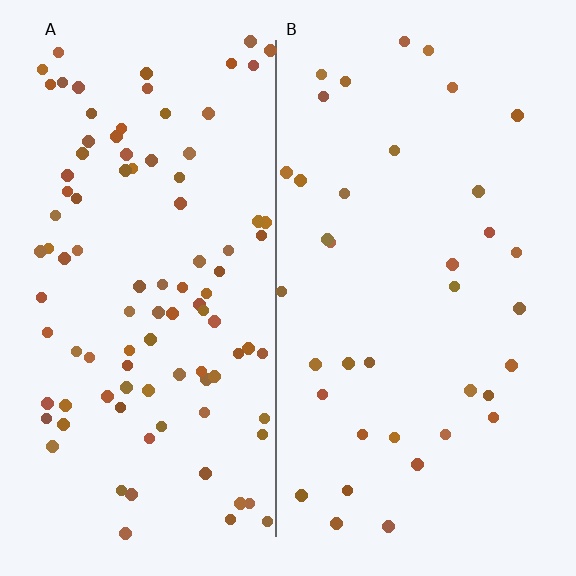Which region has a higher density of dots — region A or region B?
A (the left).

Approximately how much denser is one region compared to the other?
Approximately 2.5× — region A over region B.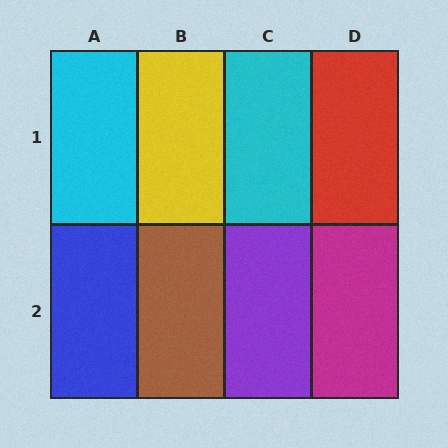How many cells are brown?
1 cell is brown.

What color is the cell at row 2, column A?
Blue.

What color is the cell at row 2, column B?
Brown.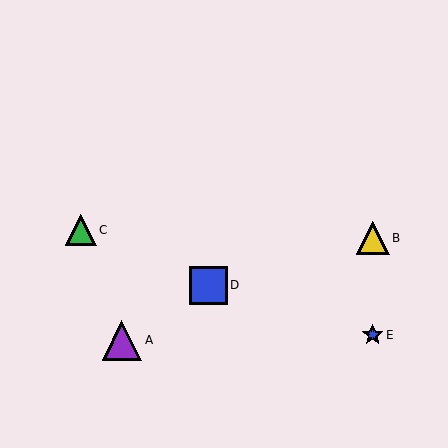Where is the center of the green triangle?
The center of the green triangle is at (81, 230).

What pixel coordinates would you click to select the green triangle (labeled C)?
Click at (81, 230) to select the green triangle C.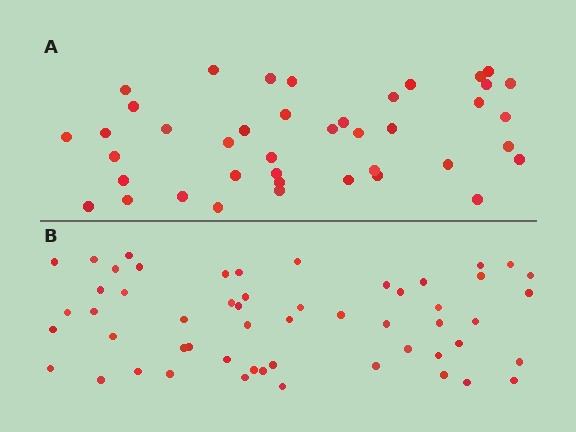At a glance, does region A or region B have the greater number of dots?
Region B (the bottom region) has more dots.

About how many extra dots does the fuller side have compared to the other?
Region B has approximately 15 more dots than region A.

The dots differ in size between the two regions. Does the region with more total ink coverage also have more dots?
No. Region A has more total ink coverage because its dots are larger, but region B actually contains more individual dots. Total area can be misleading — the number of items is what matters here.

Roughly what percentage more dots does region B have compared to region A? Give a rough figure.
About 30% more.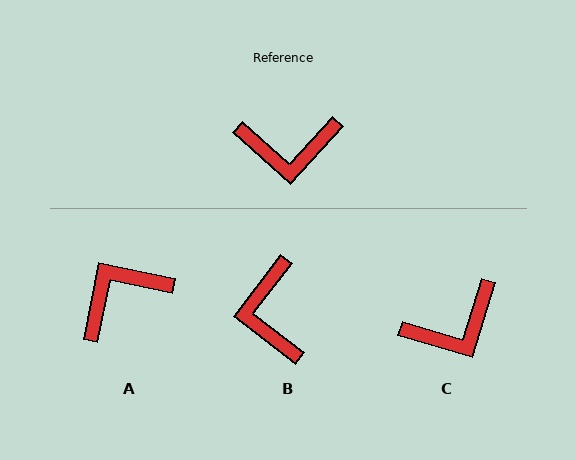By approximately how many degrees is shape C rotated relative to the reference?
Approximately 25 degrees counter-clockwise.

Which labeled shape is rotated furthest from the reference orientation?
A, about 150 degrees away.